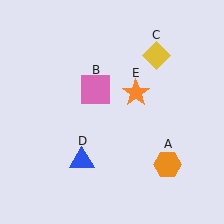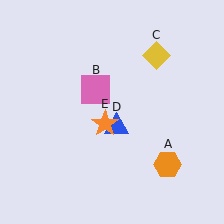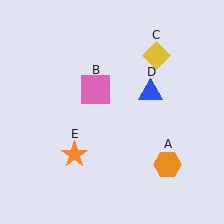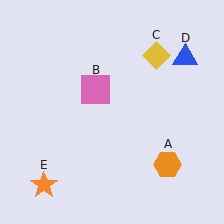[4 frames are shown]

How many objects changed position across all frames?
2 objects changed position: blue triangle (object D), orange star (object E).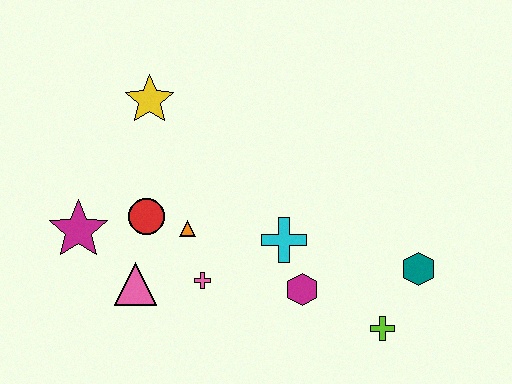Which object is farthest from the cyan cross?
The magenta star is farthest from the cyan cross.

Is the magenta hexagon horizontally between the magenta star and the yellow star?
No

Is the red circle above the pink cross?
Yes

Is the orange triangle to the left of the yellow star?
No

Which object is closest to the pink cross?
The orange triangle is closest to the pink cross.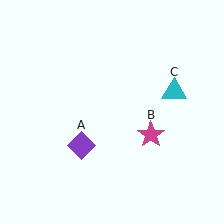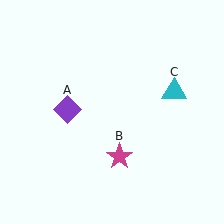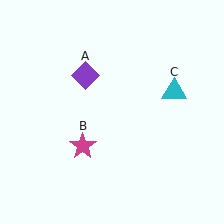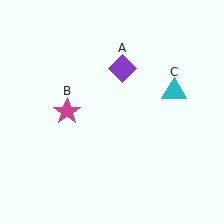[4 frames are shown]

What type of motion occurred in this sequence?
The purple diamond (object A), magenta star (object B) rotated clockwise around the center of the scene.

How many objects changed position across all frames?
2 objects changed position: purple diamond (object A), magenta star (object B).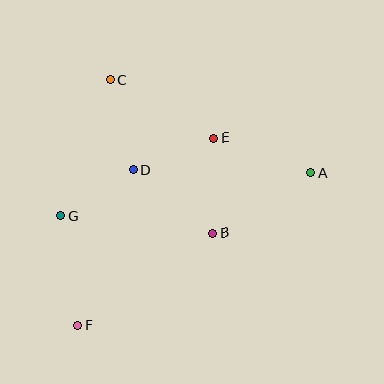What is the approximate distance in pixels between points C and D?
The distance between C and D is approximately 93 pixels.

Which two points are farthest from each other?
Points A and F are farthest from each other.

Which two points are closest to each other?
Points D and G are closest to each other.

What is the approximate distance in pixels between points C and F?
The distance between C and F is approximately 247 pixels.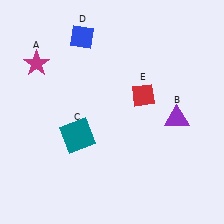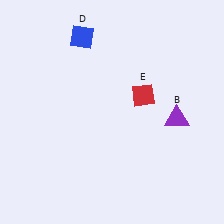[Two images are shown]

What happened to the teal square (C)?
The teal square (C) was removed in Image 2. It was in the bottom-left area of Image 1.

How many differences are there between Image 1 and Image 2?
There are 2 differences between the two images.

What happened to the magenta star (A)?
The magenta star (A) was removed in Image 2. It was in the top-left area of Image 1.